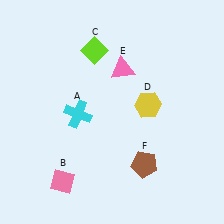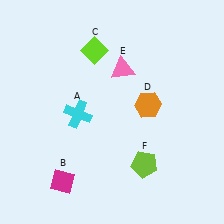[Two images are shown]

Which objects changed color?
B changed from pink to magenta. D changed from yellow to orange. F changed from brown to lime.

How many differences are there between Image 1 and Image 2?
There are 3 differences between the two images.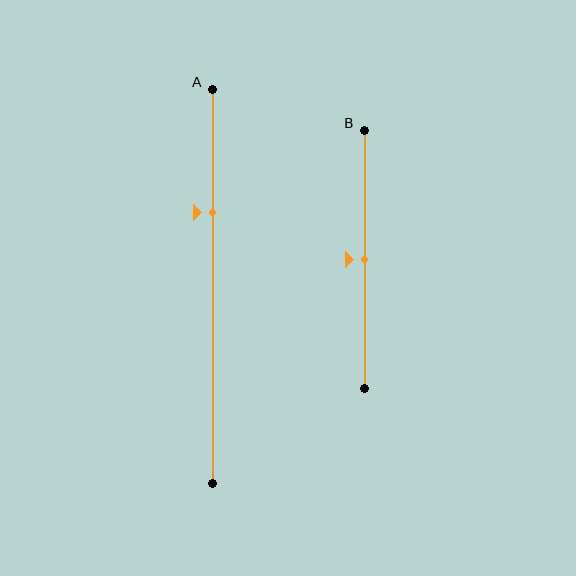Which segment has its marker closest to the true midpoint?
Segment B has its marker closest to the true midpoint.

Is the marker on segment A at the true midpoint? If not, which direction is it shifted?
No, the marker on segment A is shifted upward by about 19% of the segment length.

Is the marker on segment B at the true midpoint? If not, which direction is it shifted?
Yes, the marker on segment B is at the true midpoint.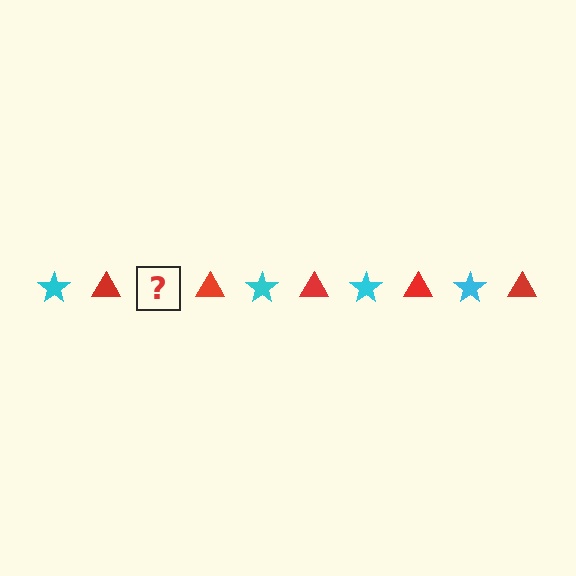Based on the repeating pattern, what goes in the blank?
The blank should be a cyan star.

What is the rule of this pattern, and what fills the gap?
The rule is that the pattern alternates between cyan star and red triangle. The gap should be filled with a cyan star.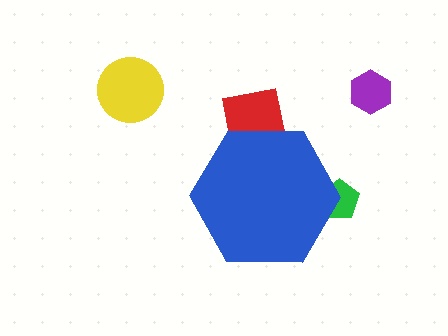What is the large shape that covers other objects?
A blue hexagon.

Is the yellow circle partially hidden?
No, the yellow circle is fully visible.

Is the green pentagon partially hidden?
Yes, the green pentagon is partially hidden behind the blue hexagon.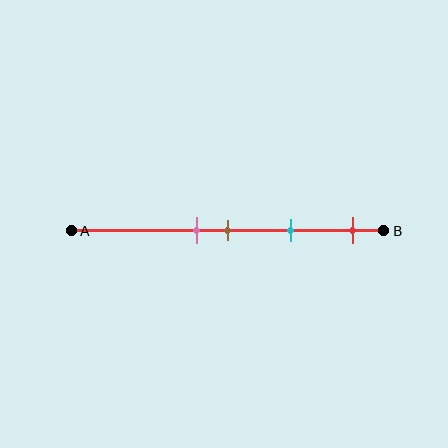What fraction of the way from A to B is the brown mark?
The brown mark is approximately 50% (0.5) of the way from A to B.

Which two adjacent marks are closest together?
The pink and brown marks are the closest adjacent pair.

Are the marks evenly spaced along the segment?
No, the marks are not evenly spaced.